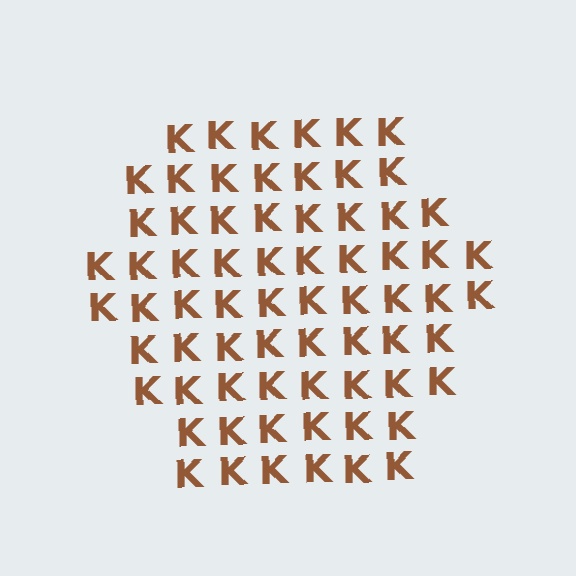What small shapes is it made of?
It is made of small letter K's.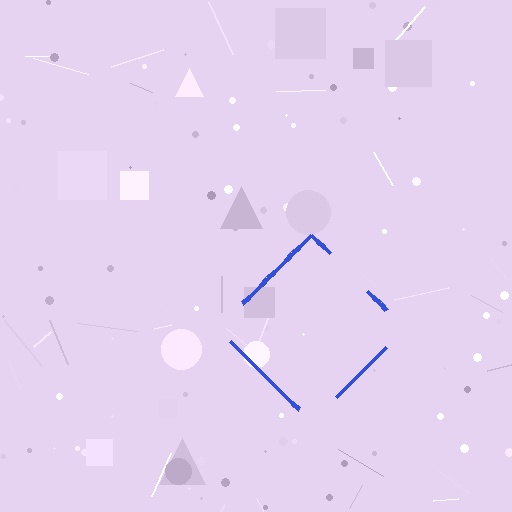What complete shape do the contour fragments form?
The contour fragments form a diamond.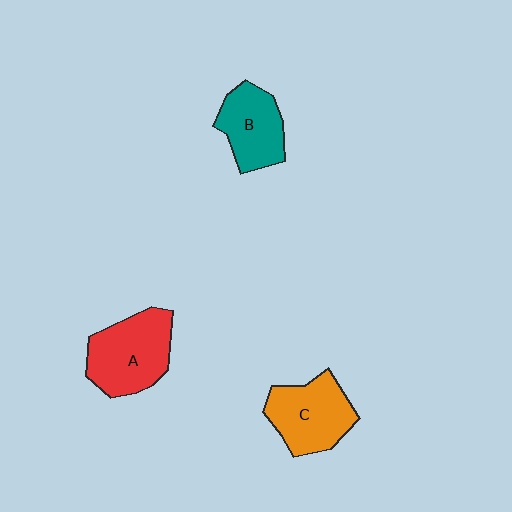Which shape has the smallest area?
Shape B (teal).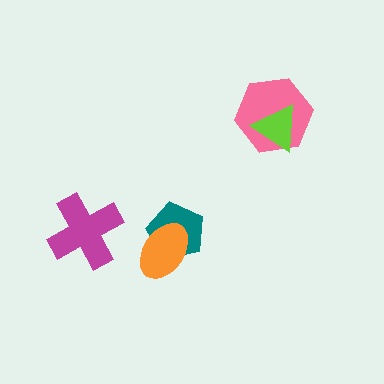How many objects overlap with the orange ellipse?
1 object overlaps with the orange ellipse.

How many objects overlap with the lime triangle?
1 object overlaps with the lime triangle.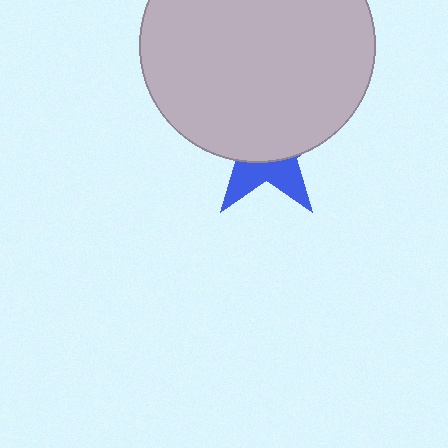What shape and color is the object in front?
The object in front is a light gray circle.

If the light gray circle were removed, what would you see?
You would see the complete blue star.